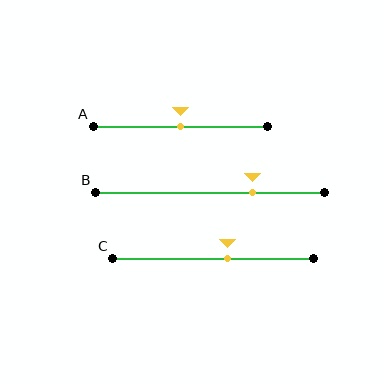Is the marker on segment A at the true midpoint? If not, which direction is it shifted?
Yes, the marker on segment A is at the true midpoint.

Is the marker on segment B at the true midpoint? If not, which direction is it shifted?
No, the marker on segment B is shifted to the right by about 18% of the segment length.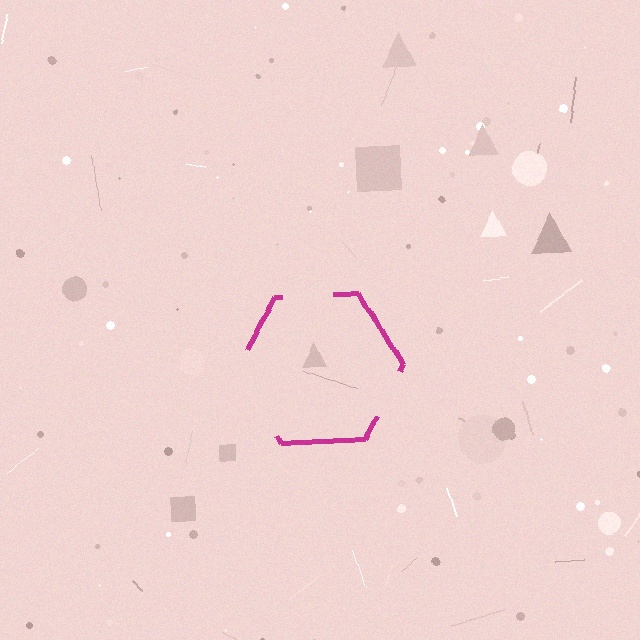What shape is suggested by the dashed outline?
The dashed outline suggests a hexagon.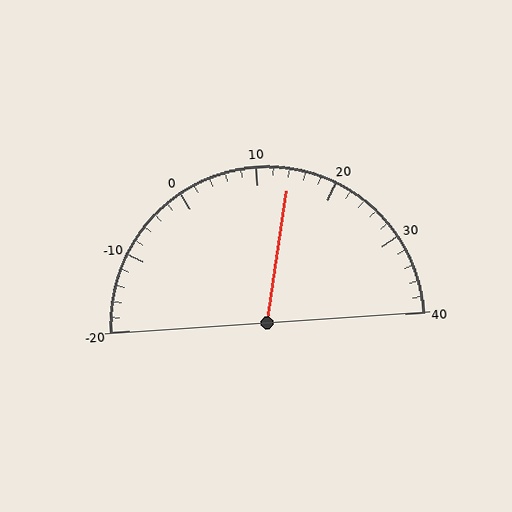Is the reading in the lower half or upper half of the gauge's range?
The reading is in the upper half of the range (-20 to 40).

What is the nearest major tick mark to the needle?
The nearest major tick mark is 10.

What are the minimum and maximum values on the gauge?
The gauge ranges from -20 to 40.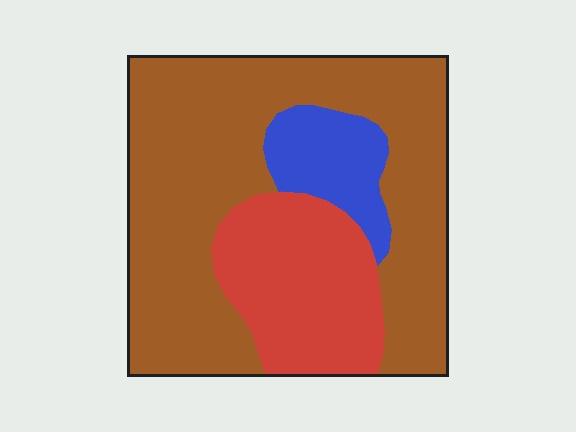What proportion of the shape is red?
Red takes up about one quarter (1/4) of the shape.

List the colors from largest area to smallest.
From largest to smallest: brown, red, blue.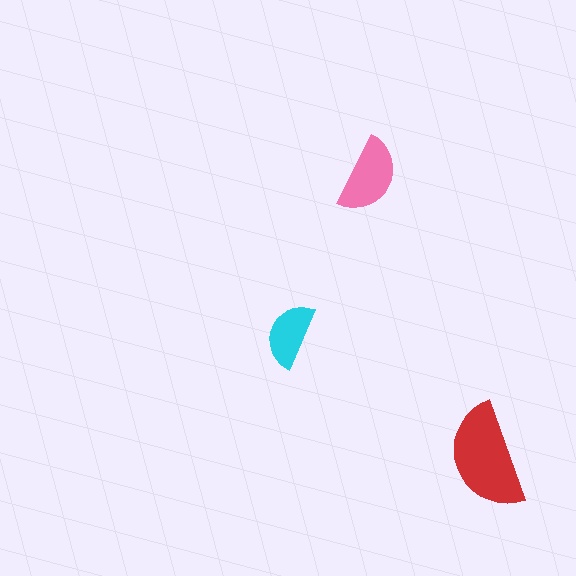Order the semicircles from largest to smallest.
the red one, the pink one, the cyan one.